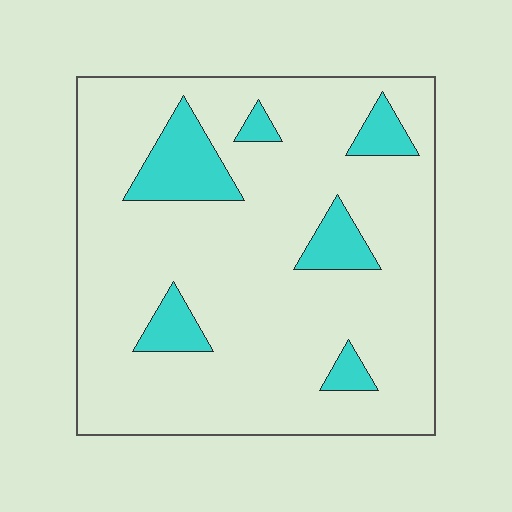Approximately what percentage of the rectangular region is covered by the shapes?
Approximately 15%.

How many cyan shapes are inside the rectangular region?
6.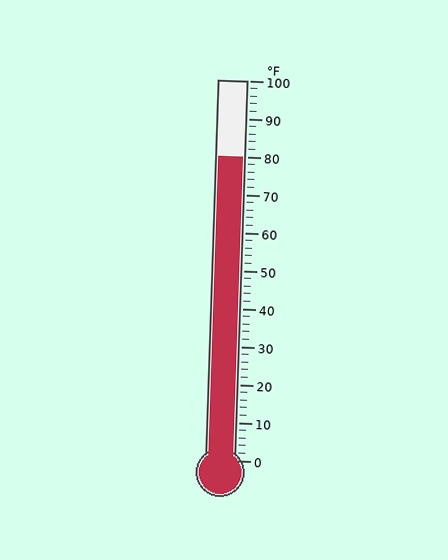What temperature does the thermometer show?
The thermometer shows approximately 80°F.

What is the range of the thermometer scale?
The thermometer scale ranges from 0°F to 100°F.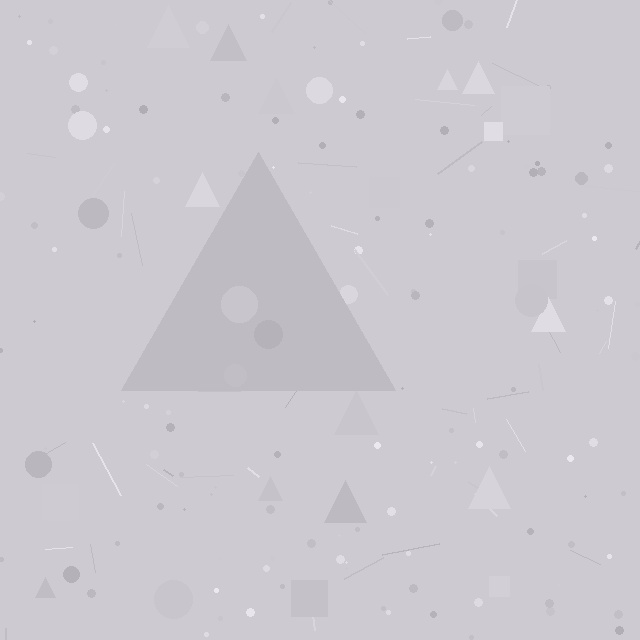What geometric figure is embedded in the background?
A triangle is embedded in the background.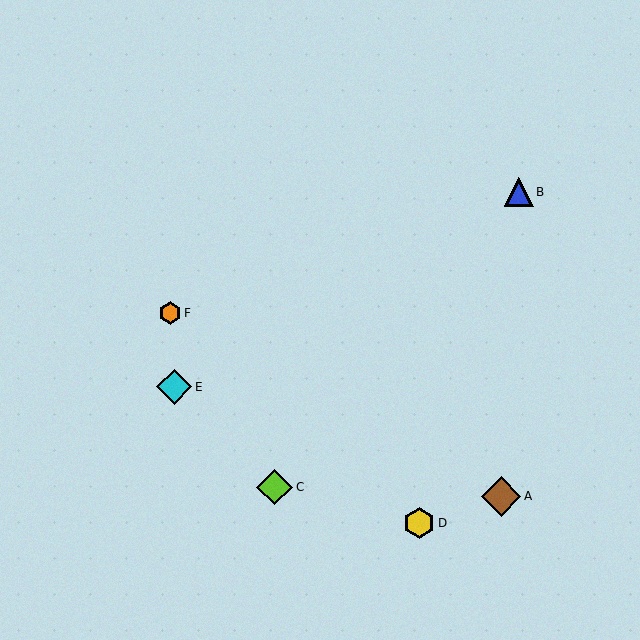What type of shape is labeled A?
Shape A is a brown diamond.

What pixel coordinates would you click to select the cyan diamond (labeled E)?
Click at (174, 387) to select the cyan diamond E.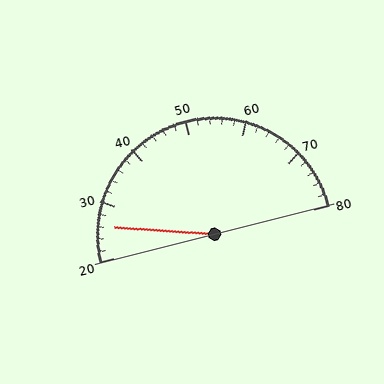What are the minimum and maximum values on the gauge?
The gauge ranges from 20 to 80.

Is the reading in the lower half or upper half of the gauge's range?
The reading is in the lower half of the range (20 to 80).